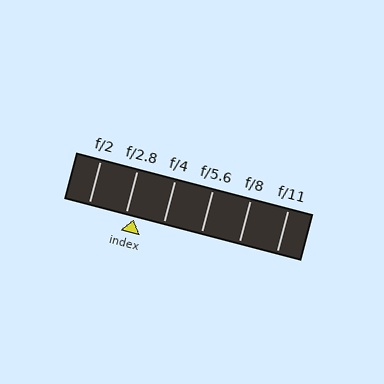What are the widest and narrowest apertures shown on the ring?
The widest aperture shown is f/2 and the narrowest is f/11.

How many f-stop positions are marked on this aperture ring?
There are 6 f-stop positions marked.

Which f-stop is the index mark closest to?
The index mark is closest to f/2.8.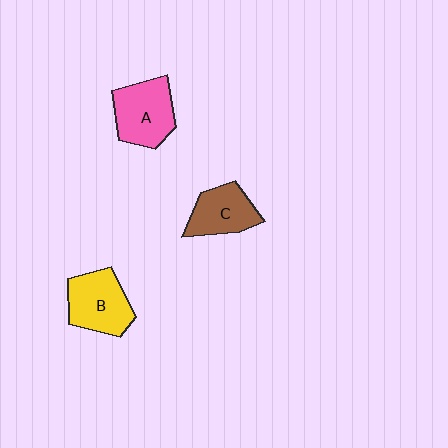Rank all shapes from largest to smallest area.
From largest to smallest: A (pink), B (yellow), C (brown).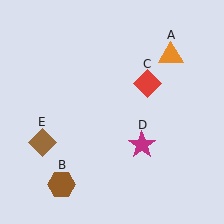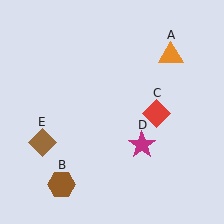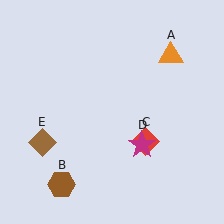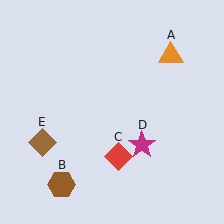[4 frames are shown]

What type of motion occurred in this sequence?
The red diamond (object C) rotated clockwise around the center of the scene.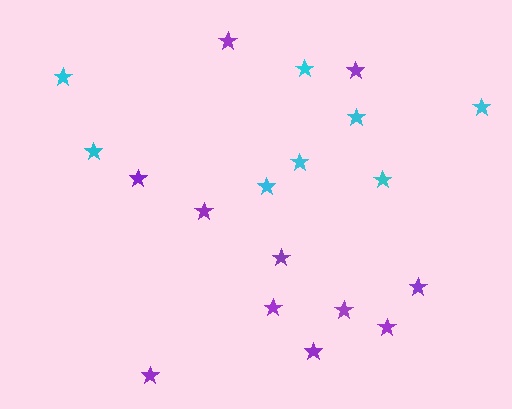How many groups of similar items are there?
There are 2 groups: one group of purple stars (11) and one group of cyan stars (8).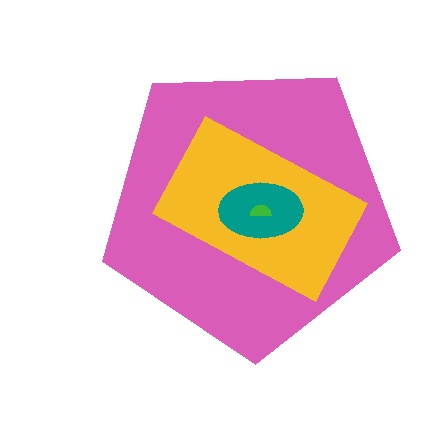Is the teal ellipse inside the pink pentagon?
Yes.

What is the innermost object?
The green semicircle.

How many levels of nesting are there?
4.